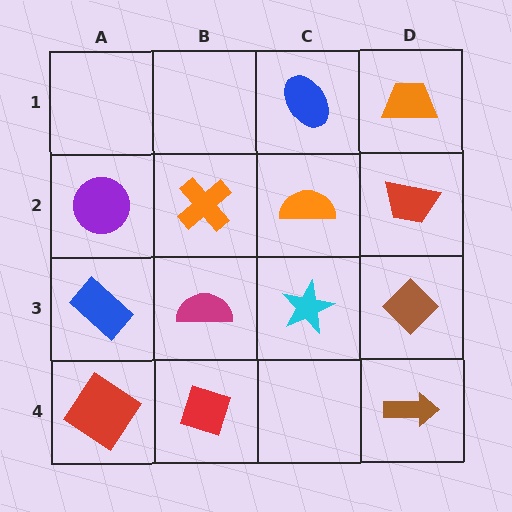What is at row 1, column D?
An orange trapezoid.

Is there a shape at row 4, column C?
No, that cell is empty.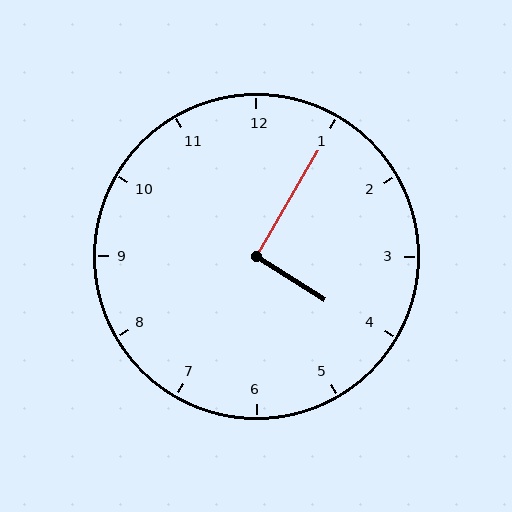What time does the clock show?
4:05.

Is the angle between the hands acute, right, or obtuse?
It is right.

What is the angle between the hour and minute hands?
Approximately 92 degrees.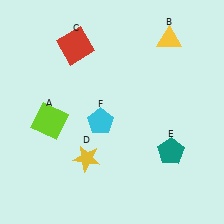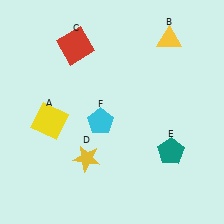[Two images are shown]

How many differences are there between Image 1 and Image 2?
There is 1 difference between the two images.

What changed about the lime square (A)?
In Image 1, A is lime. In Image 2, it changed to yellow.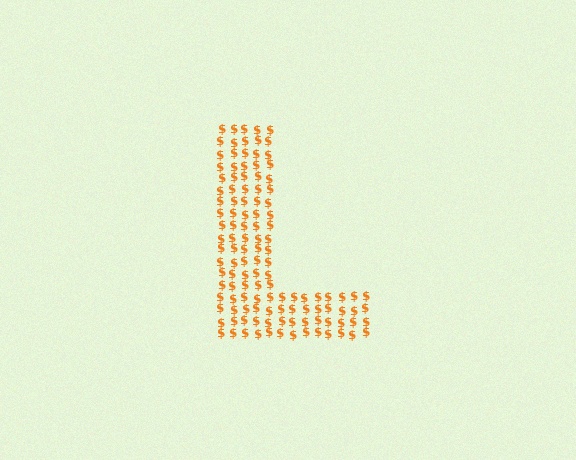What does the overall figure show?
The overall figure shows the letter L.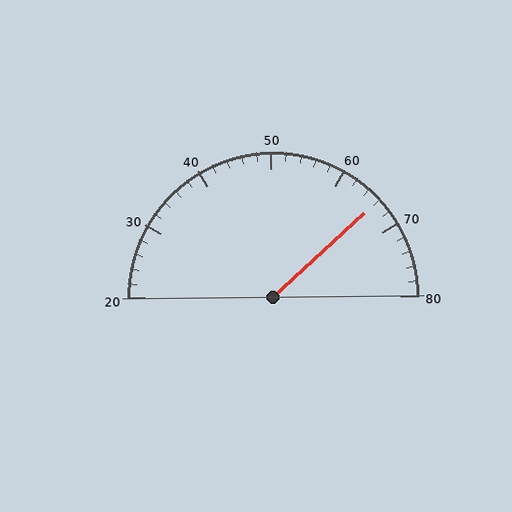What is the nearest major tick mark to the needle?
The nearest major tick mark is 70.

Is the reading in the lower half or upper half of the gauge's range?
The reading is in the upper half of the range (20 to 80).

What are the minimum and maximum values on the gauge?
The gauge ranges from 20 to 80.